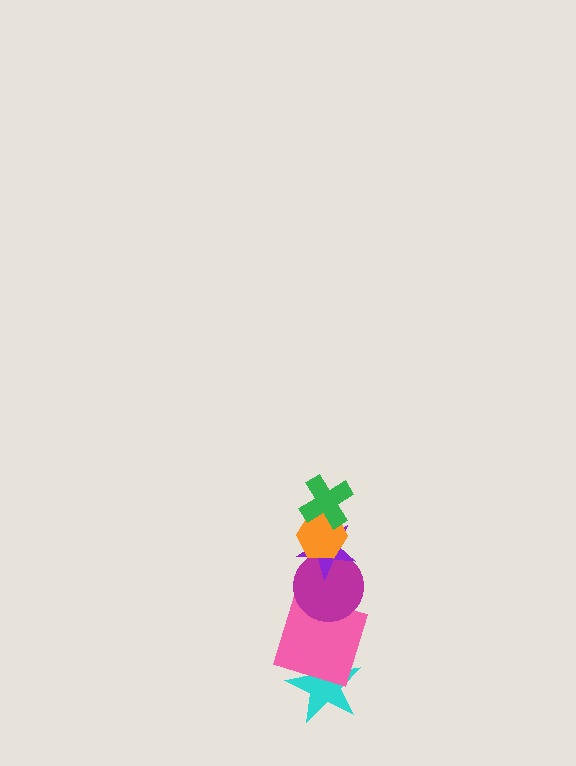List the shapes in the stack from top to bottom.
From top to bottom: the green cross, the orange hexagon, the purple star, the magenta circle, the pink square, the cyan star.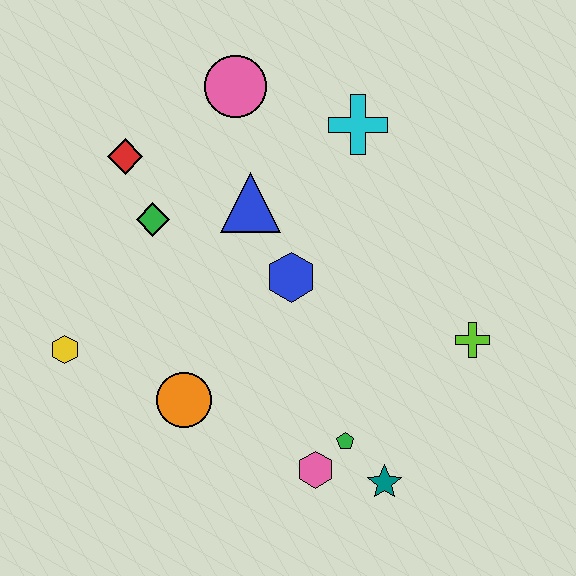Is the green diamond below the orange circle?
No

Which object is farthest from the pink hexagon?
The pink circle is farthest from the pink hexagon.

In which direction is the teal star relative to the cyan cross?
The teal star is below the cyan cross.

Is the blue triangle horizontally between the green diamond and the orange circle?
No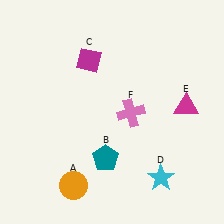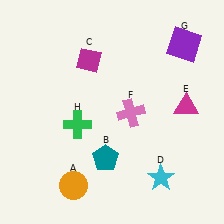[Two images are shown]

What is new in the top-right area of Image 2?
A purple square (G) was added in the top-right area of Image 2.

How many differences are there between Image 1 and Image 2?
There are 2 differences between the two images.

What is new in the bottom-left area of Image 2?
A green cross (H) was added in the bottom-left area of Image 2.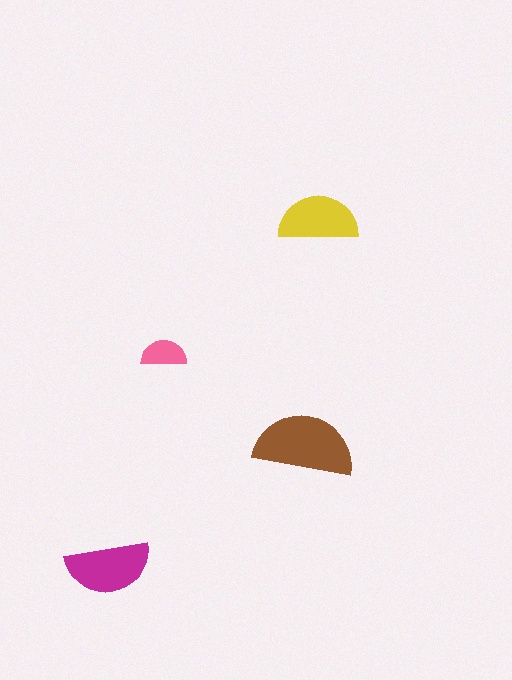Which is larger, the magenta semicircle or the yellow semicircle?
The magenta one.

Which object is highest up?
The yellow semicircle is topmost.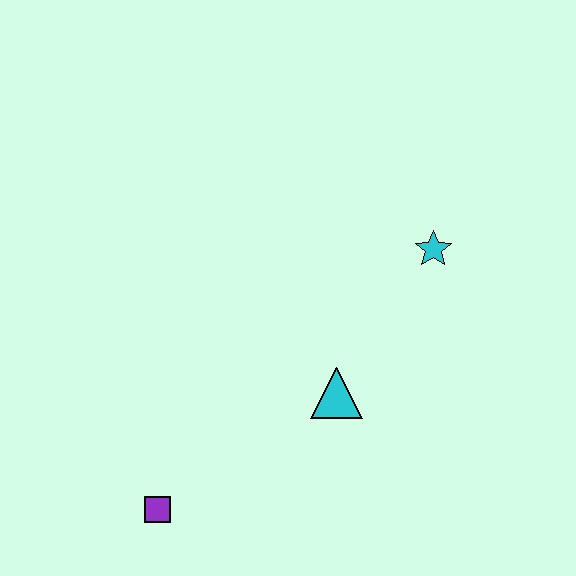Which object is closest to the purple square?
The cyan triangle is closest to the purple square.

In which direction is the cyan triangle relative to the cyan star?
The cyan triangle is below the cyan star.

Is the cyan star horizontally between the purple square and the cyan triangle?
No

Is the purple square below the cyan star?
Yes